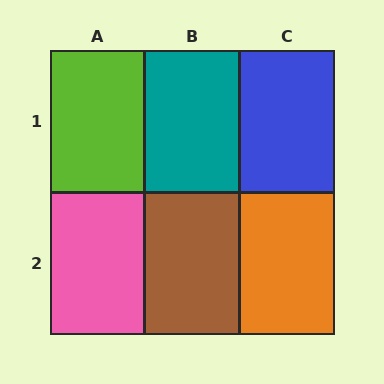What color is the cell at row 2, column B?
Brown.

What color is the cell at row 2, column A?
Pink.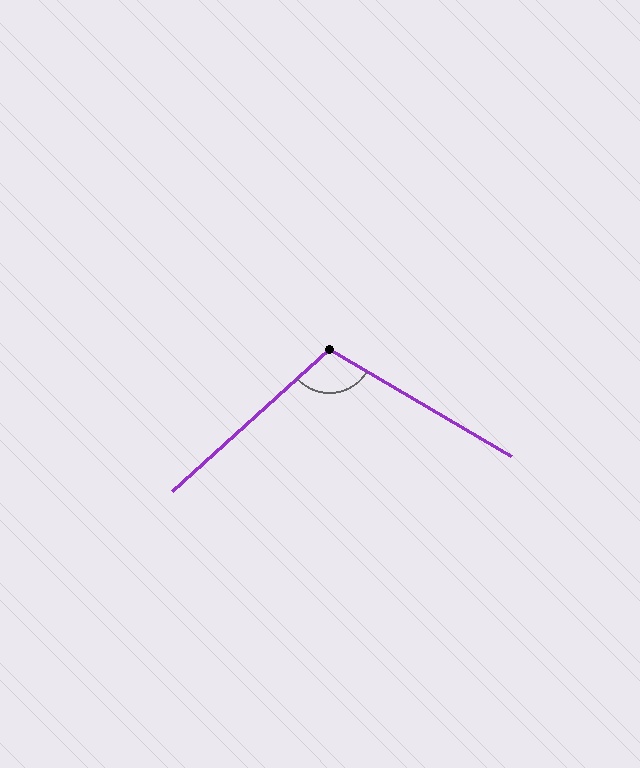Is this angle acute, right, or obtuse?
It is obtuse.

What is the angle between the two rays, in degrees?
Approximately 107 degrees.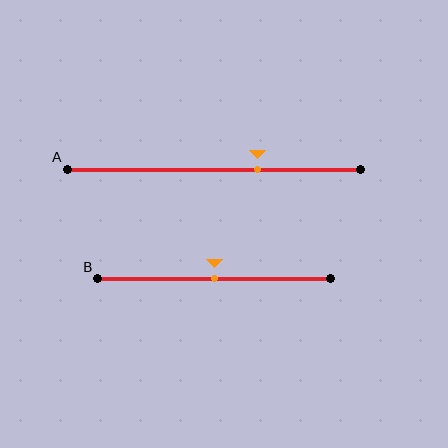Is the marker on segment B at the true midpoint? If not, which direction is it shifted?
Yes, the marker on segment B is at the true midpoint.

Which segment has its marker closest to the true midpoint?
Segment B has its marker closest to the true midpoint.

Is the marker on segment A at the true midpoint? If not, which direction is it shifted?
No, the marker on segment A is shifted to the right by about 15% of the segment length.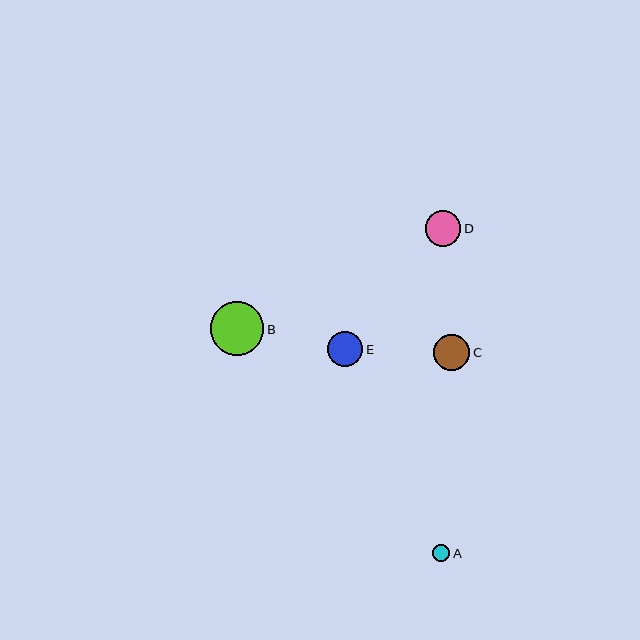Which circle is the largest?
Circle B is the largest with a size of approximately 54 pixels.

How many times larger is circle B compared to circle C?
Circle B is approximately 1.5 times the size of circle C.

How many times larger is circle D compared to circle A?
Circle D is approximately 2.1 times the size of circle A.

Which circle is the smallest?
Circle A is the smallest with a size of approximately 17 pixels.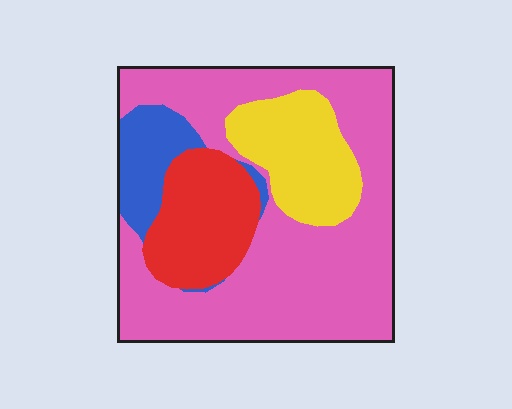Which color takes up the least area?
Blue, at roughly 10%.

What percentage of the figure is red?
Red takes up less than a quarter of the figure.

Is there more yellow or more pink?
Pink.